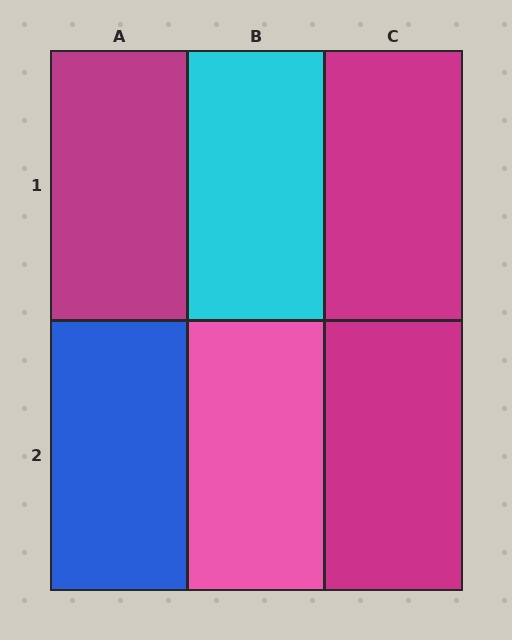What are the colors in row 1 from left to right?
Magenta, cyan, magenta.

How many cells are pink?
1 cell is pink.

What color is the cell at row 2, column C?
Magenta.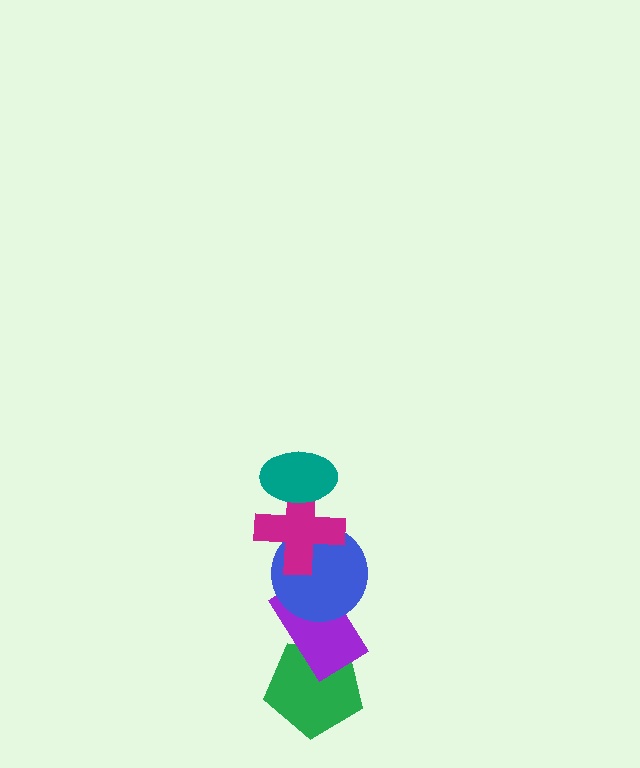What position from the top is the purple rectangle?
The purple rectangle is 4th from the top.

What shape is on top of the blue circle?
The magenta cross is on top of the blue circle.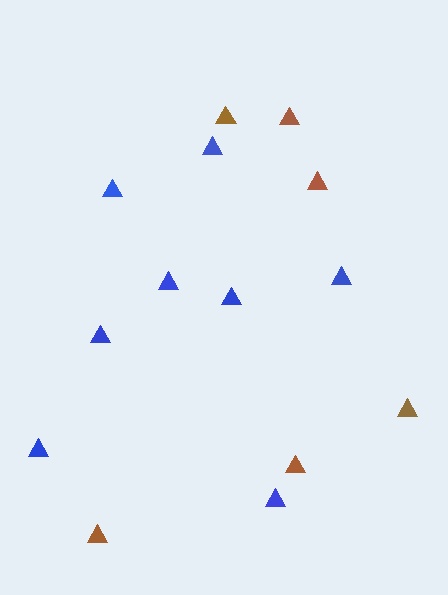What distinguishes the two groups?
There are 2 groups: one group of brown triangles (6) and one group of blue triangles (8).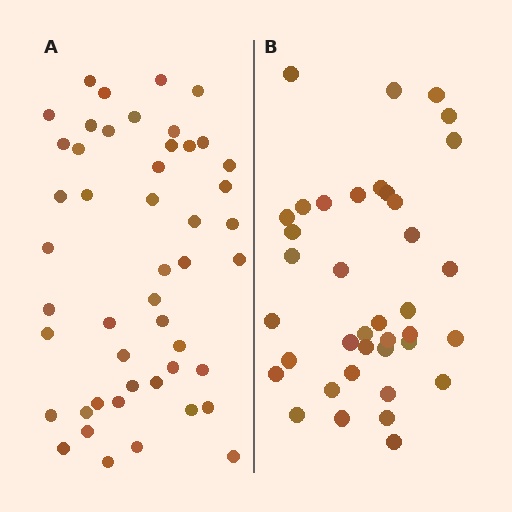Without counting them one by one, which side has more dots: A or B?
Region A (the left region) has more dots.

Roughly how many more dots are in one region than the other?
Region A has roughly 10 or so more dots than region B.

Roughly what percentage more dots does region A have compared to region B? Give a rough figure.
About 25% more.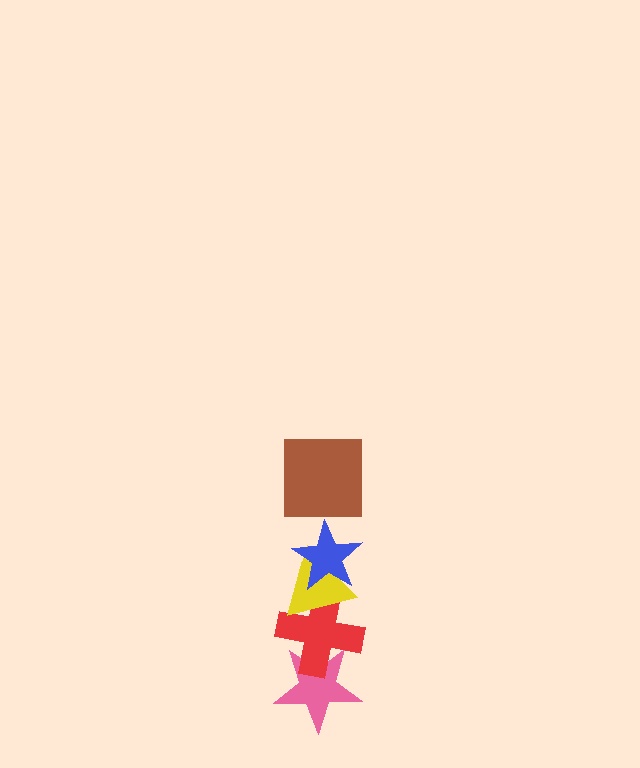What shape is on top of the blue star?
The brown square is on top of the blue star.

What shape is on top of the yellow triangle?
The blue star is on top of the yellow triangle.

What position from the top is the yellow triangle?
The yellow triangle is 3rd from the top.